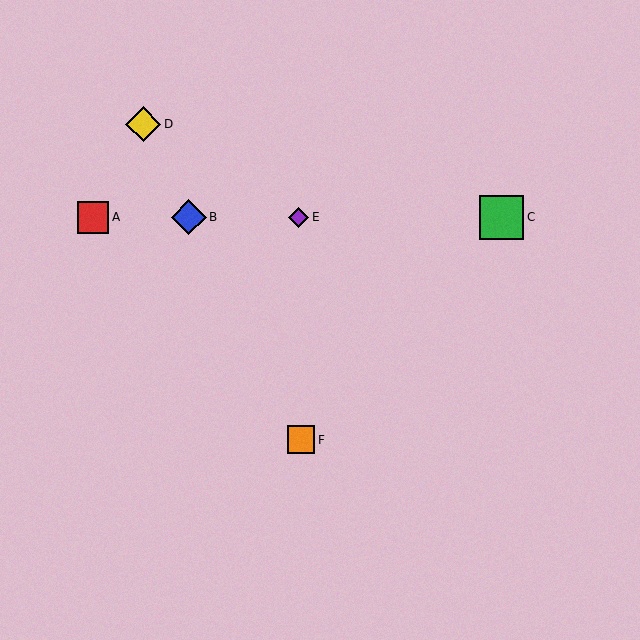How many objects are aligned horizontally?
4 objects (A, B, C, E) are aligned horizontally.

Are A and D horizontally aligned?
No, A is at y≈217 and D is at y≈124.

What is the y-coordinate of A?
Object A is at y≈217.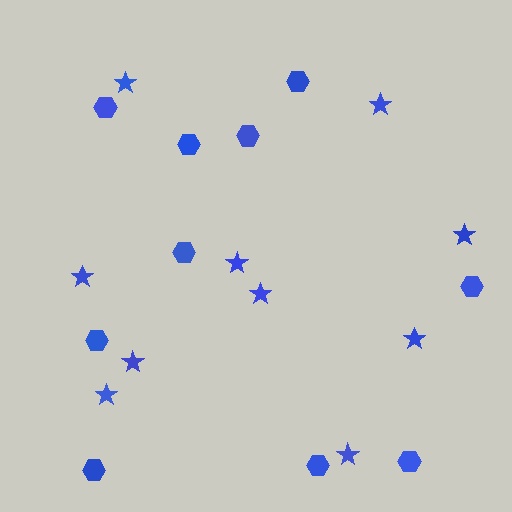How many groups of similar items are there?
There are 2 groups: one group of hexagons (10) and one group of stars (10).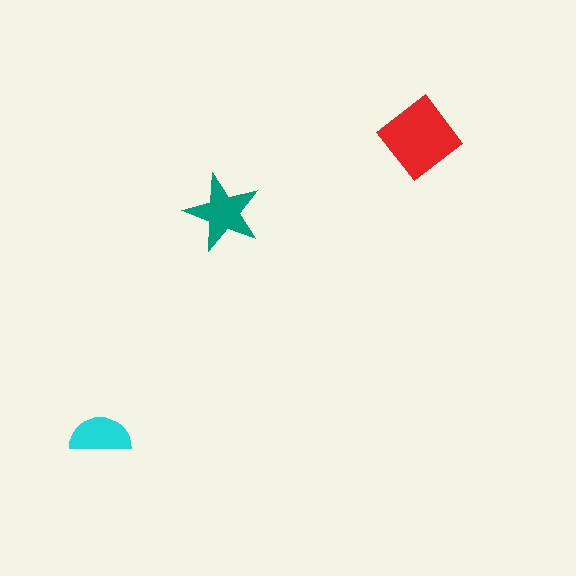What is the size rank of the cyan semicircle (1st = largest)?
3rd.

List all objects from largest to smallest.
The red diamond, the teal star, the cyan semicircle.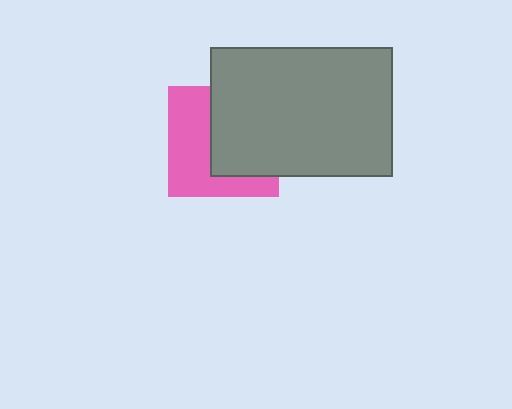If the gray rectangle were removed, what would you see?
You would see the complete pink square.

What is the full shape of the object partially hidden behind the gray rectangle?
The partially hidden object is a pink square.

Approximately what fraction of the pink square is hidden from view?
Roughly 51% of the pink square is hidden behind the gray rectangle.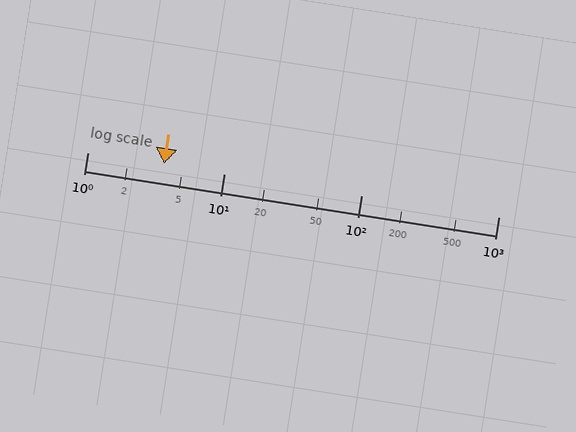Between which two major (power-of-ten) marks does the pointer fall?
The pointer is between 1 and 10.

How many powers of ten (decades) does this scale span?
The scale spans 3 decades, from 1 to 1000.